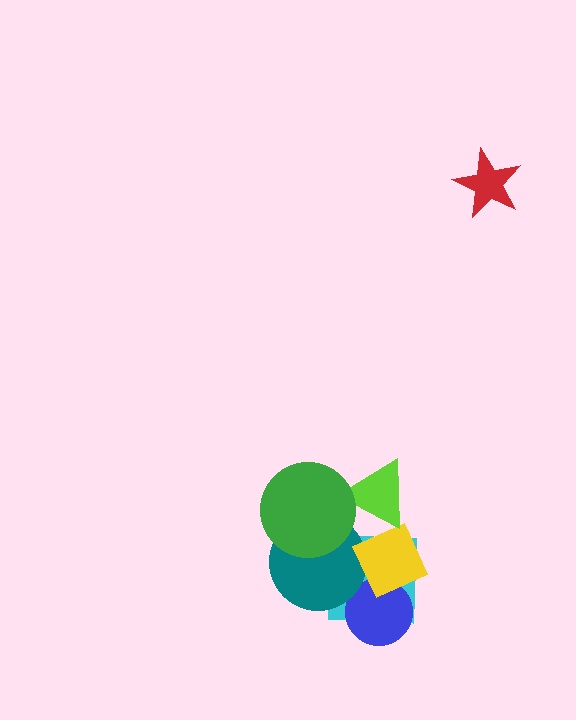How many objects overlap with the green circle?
2 objects overlap with the green circle.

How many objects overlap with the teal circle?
2 objects overlap with the teal circle.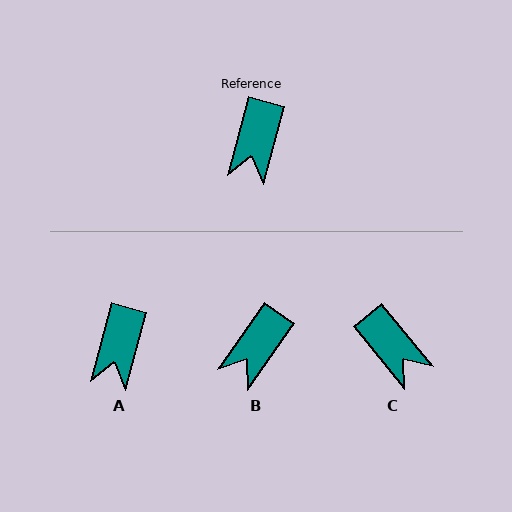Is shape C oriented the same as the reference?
No, it is off by about 54 degrees.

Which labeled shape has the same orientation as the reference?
A.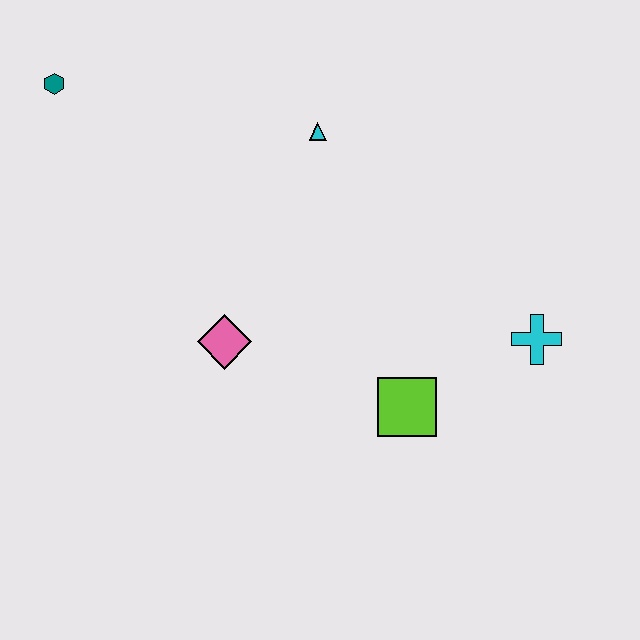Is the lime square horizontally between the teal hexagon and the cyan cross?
Yes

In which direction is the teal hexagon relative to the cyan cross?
The teal hexagon is to the left of the cyan cross.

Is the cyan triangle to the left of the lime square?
Yes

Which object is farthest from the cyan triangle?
The cyan cross is farthest from the cyan triangle.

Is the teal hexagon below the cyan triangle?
No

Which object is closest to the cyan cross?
The lime square is closest to the cyan cross.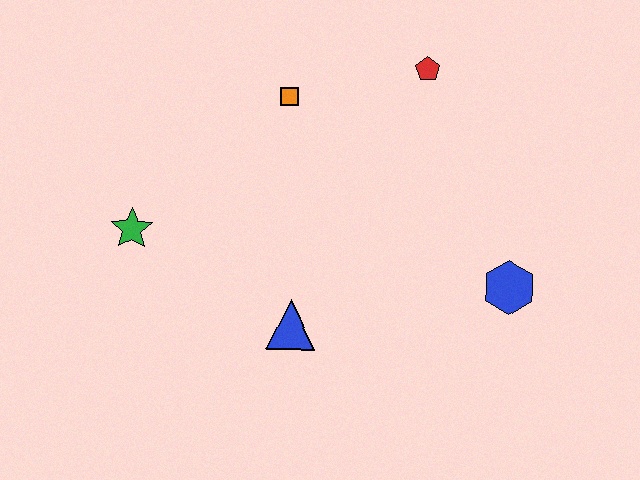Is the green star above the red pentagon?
No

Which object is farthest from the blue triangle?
The red pentagon is farthest from the blue triangle.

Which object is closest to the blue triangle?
The green star is closest to the blue triangle.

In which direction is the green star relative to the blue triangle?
The green star is to the left of the blue triangle.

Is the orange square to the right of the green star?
Yes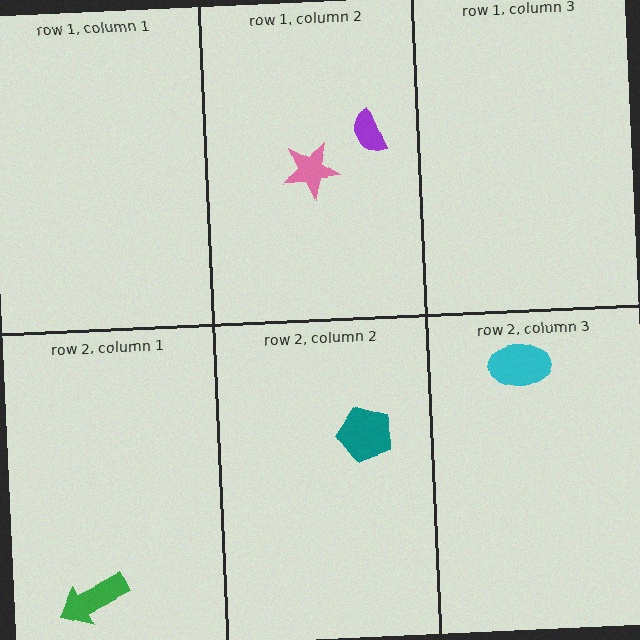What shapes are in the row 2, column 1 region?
The green arrow.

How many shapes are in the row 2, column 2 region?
1.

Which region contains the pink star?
The row 1, column 2 region.